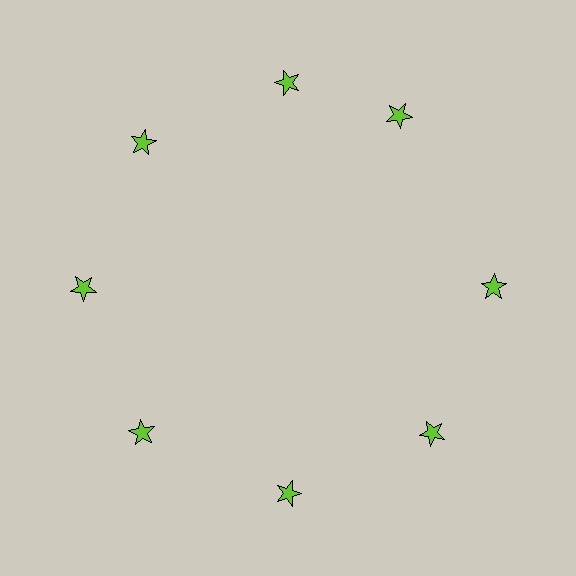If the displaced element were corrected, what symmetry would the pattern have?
It would have 8-fold rotational symmetry — the pattern would map onto itself every 45 degrees.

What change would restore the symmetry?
The symmetry would be restored by rotating it back into even spacing with its neighbors so that all 8 stars sit at equal angles and equal distance from the center.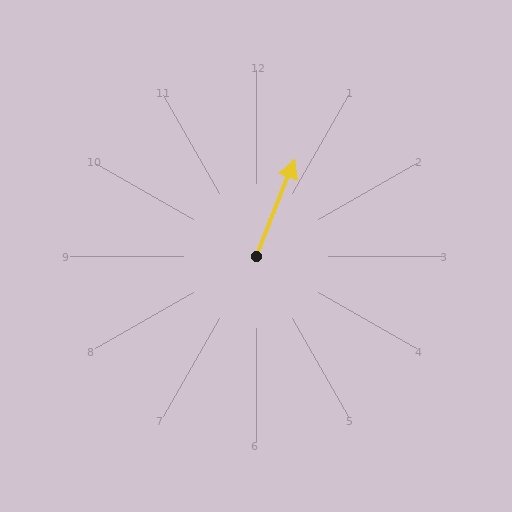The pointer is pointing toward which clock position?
Roughly 1 o'clock.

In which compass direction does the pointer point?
North.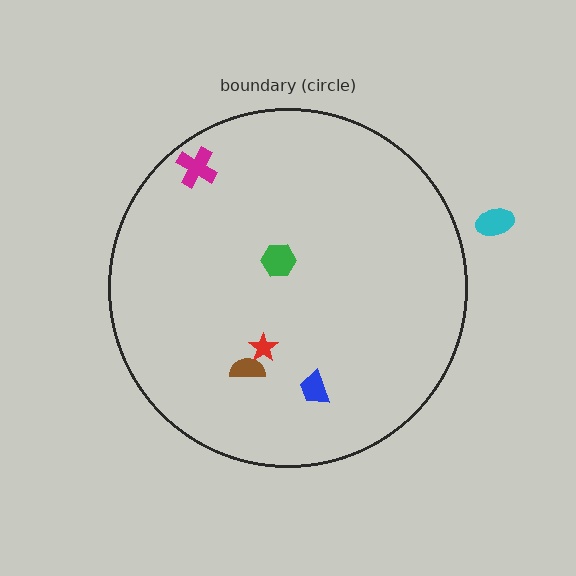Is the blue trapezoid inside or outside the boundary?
Inside.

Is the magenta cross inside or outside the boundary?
Inside.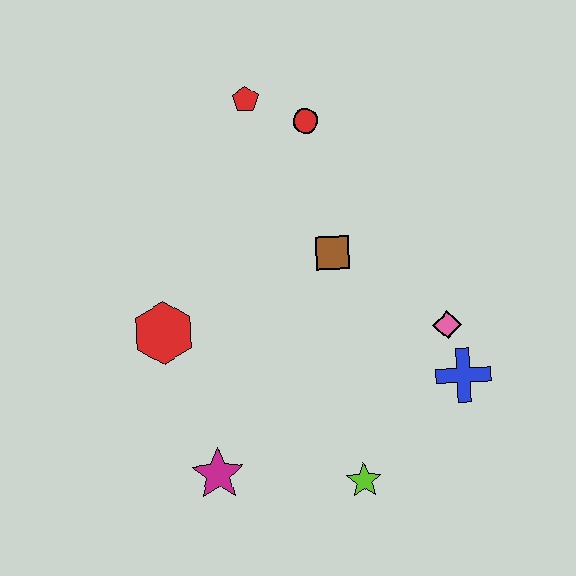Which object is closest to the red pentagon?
The red circle is closest to the red pentagon.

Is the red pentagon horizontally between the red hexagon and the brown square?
Yes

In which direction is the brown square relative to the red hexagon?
The brown square is to the right of the red hexagon.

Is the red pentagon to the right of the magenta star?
Yes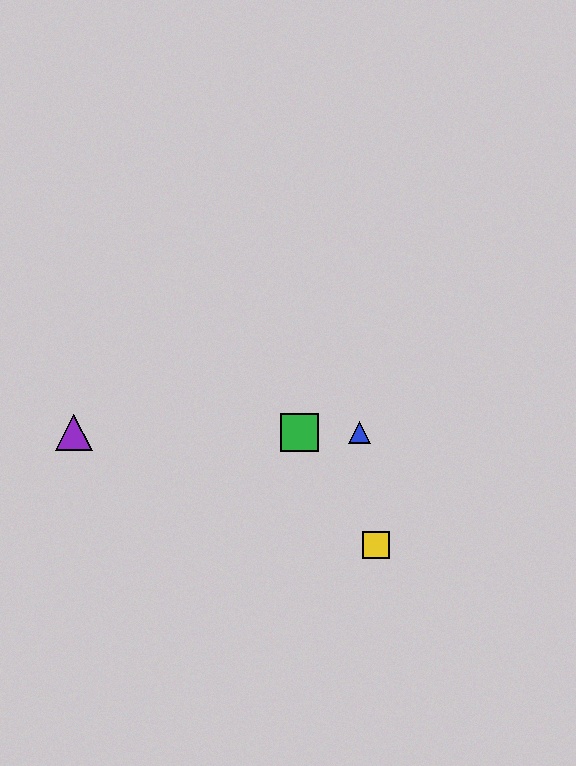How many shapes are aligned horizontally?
4 shapes (the red triangle, the blue triangle, the green square, the purple triangle) are aligned horizontally.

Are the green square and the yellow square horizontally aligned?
No, the green square is at y≈433 and the yellow square is at y≈545.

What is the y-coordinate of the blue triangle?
The blue triangle is at y≈433.